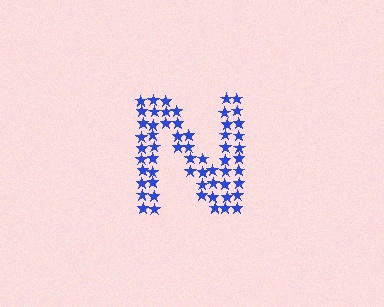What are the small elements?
The small elements are stars.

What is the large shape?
The large shape is the letter N.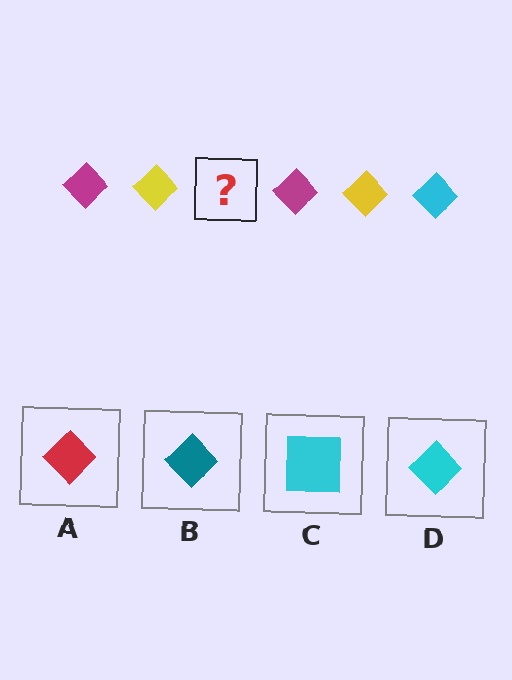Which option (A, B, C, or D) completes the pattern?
D.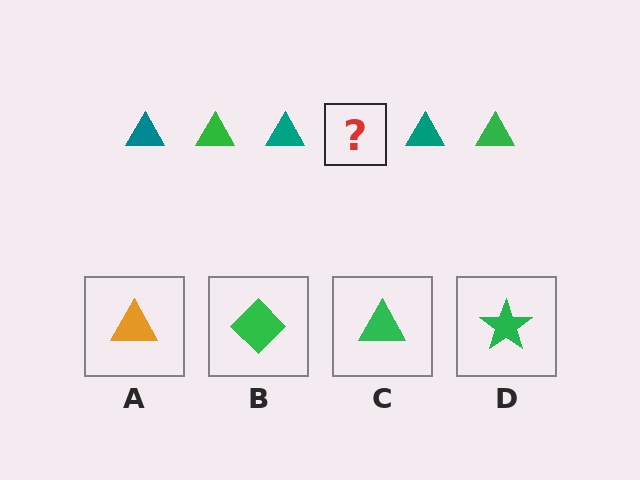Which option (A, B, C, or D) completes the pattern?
C.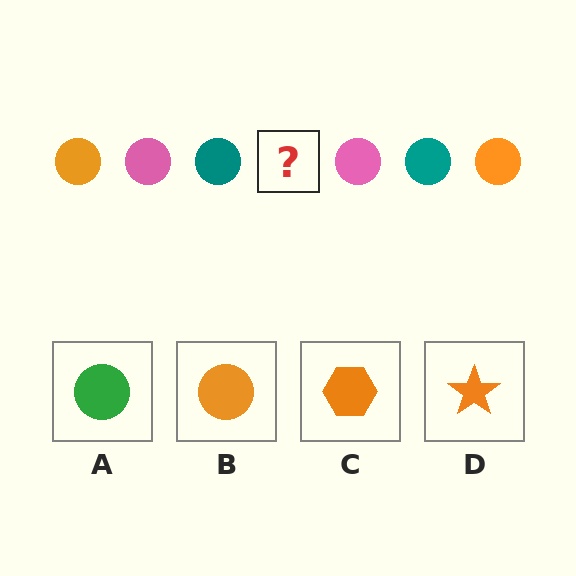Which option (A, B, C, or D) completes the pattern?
B.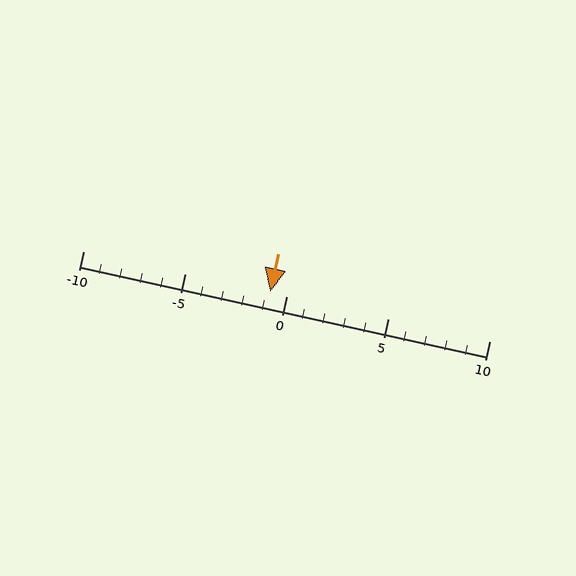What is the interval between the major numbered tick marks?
The major tick marks are spaced 5 units apart.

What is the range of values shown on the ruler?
The ruler shows values from -10 to 10.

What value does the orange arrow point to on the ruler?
The orange arrow points to approximately -1.